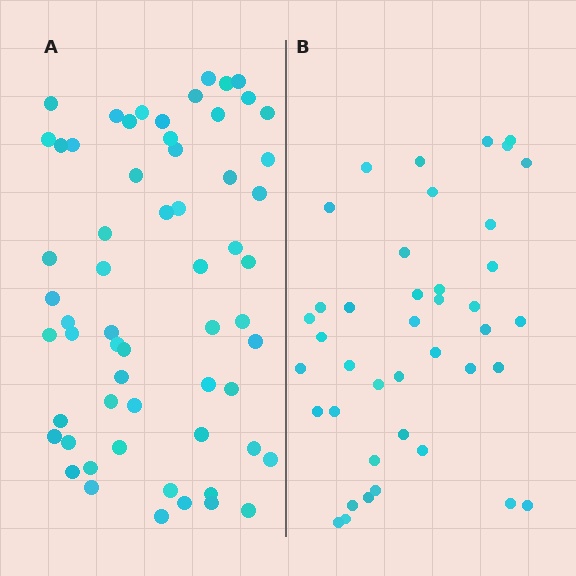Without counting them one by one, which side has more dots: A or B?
Region A (the left region) has more dots.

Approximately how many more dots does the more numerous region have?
Region A has approximately 20 more dots than region B.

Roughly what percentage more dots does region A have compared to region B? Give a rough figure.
About 45% more.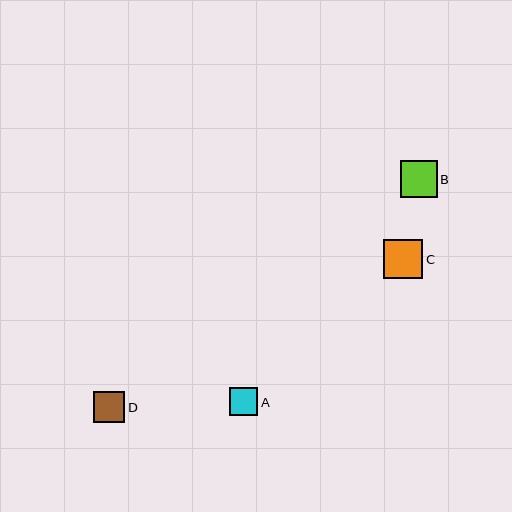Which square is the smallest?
Square A is the smallest with a size of approximately 28 pixels.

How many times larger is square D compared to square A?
Square D is approximately 1.1 times the size of square A.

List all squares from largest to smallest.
From largest to smallest: C, B, D, A.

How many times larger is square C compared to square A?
Square C is approximately 1.4 times the size of square A.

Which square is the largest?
Square C is the largest with a size of approximately 39 pixels.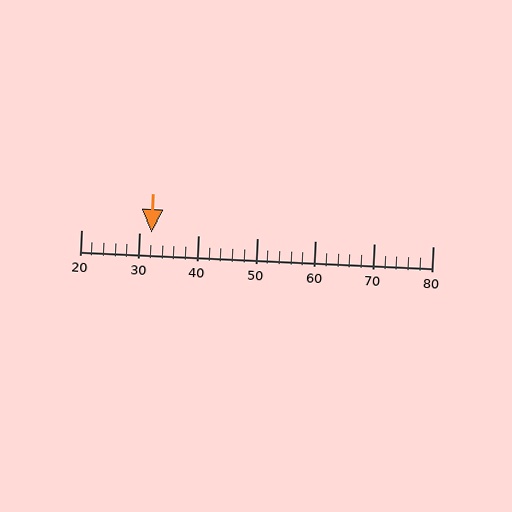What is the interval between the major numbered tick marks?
The major tick marks are spaced 10 units apart.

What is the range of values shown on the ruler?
The ruler shows values from 20 to 80.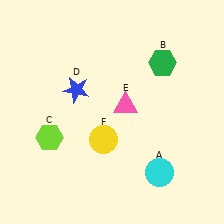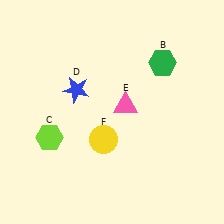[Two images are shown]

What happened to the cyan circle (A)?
The cyan circle (A) was removed in Image 2. It was in the bottom-right area of Image 1.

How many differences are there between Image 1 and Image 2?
There is 1 difference between the two images.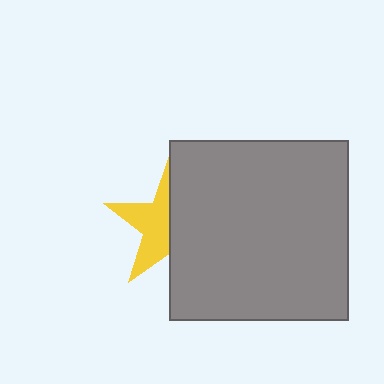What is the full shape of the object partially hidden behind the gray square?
The partially hidden object is a yellow star.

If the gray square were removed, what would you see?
You would see the complete yellow star.